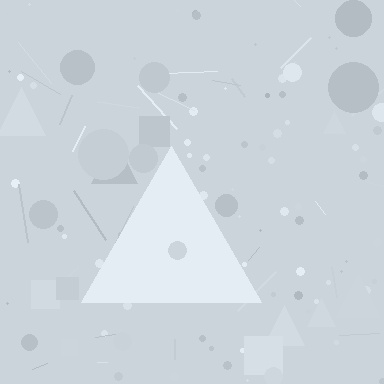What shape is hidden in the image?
A triangle is hidden in the image.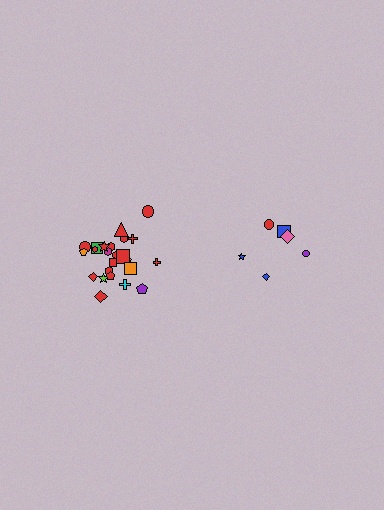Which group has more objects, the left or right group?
The left group.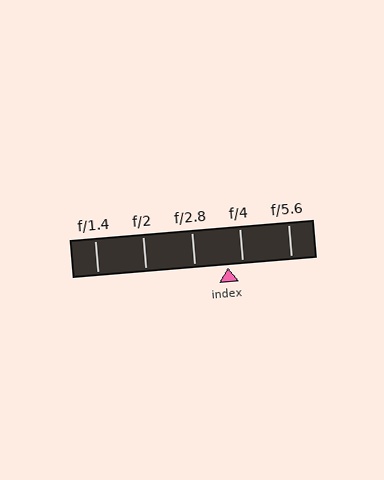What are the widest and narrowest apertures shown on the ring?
The widest aperture shown is f/1.4 and the narrowest is f/5.6.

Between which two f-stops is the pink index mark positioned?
The index mark is between f/2.8 and f/4.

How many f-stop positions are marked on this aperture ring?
There are 5 f-stop positions marked.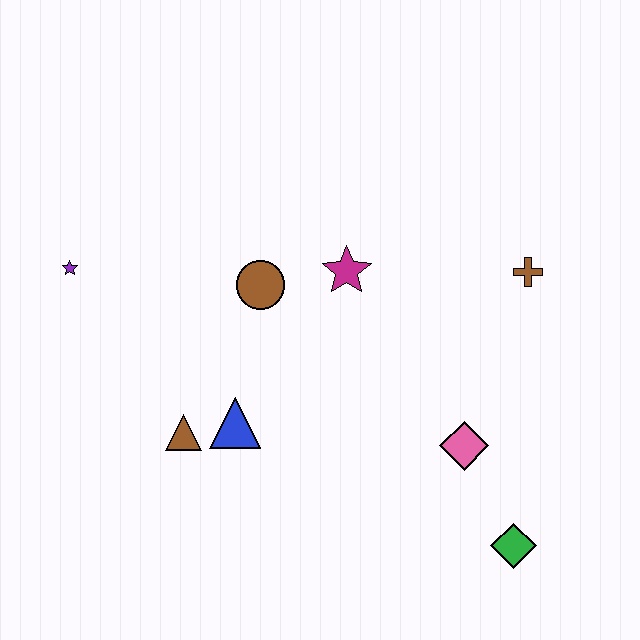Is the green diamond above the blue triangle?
No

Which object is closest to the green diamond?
The pink diamond is closest to the green diamond.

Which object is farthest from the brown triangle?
The brown cross is farthest from the brown triangle.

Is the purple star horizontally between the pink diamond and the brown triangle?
No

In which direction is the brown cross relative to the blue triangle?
The brown cross is to the right of the blue triangle.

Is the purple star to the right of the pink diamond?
No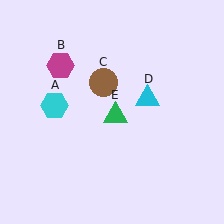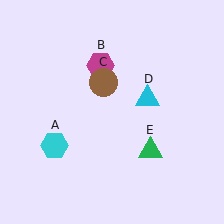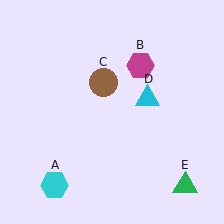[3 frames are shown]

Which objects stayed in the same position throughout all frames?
Brown circle (object C) and cyan triangle (object D) remained stationary.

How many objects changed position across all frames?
3 objects changed position: cyan hexagon (object A), magenta hexagon (object B), green triangle (object E).